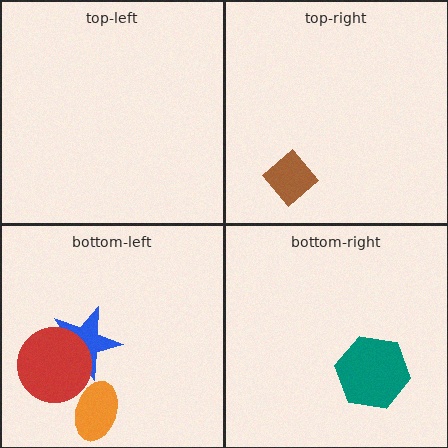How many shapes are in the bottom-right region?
1.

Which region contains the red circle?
The bottom-left region.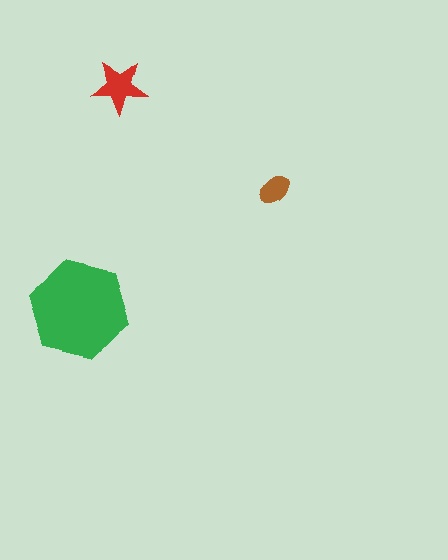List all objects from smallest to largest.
The brown ellipse, the red star, the green hexagon.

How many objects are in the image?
There are 3 objects in the image.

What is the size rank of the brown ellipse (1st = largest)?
3rd.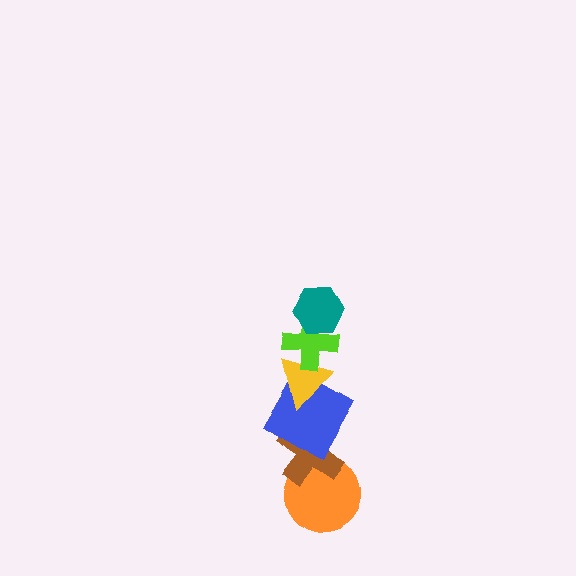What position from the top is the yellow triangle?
The yellow triangle is 3rd from the top.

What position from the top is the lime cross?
The lime cross is 2nd from the top.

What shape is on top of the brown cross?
The blue diamond is on top of the brown cross.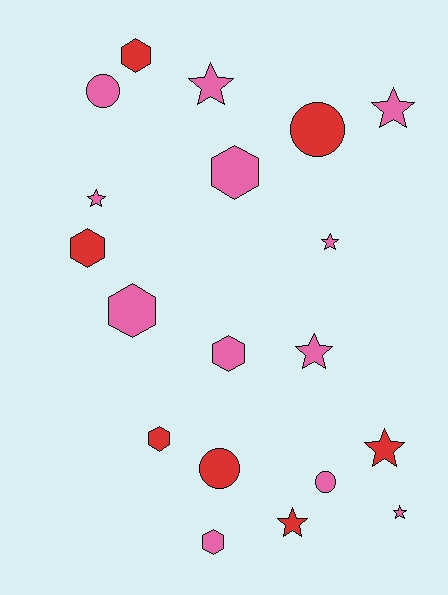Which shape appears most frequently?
Star, with 8 objects.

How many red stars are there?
There are 2 red stars.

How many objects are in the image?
There are 19 objects.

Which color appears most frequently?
Pink, with 12 objects.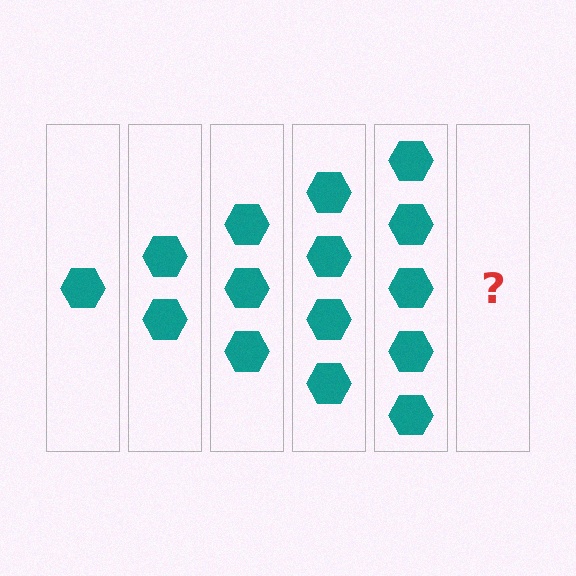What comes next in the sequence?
The next element should be 6 hexagons.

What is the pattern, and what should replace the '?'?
The pattern is that each step adds one more hexagon. The '?' should be 6 hexagons.